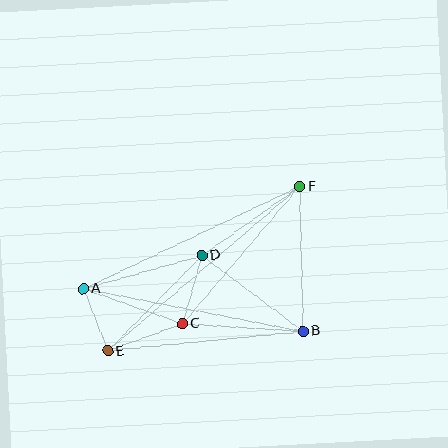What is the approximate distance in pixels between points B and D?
The distance between B and D is approximately 126 pixels.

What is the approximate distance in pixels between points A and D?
The distance between A and D is approximately 123 pixels.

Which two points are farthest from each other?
Points E and F are farthest from each other.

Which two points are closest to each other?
Points A and E are closest to each other.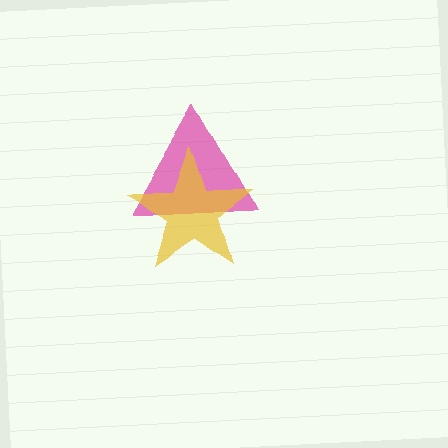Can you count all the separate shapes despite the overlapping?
Yes, there are 2 separate shapes.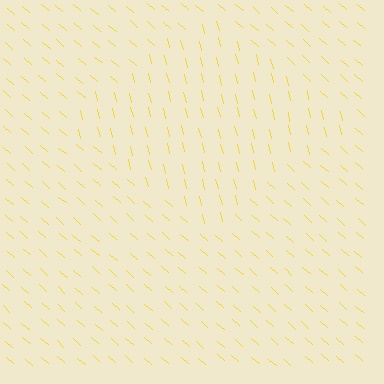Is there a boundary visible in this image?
Yes, there is a texture boundary formed by a change in line orientation.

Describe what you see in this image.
The image is filled with small yellow line segments. A diamond region in the image has lines oriented differently from the surrounding lines, creating a visible texture boundary.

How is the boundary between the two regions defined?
The boundary is defined purely by a change in line orientation (approximately 35 degrees difference). All lines are the same color and thickness.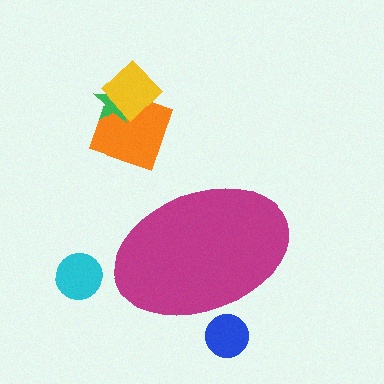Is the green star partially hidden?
No, the green star is fully visible.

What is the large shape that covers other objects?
A magenta ellipse.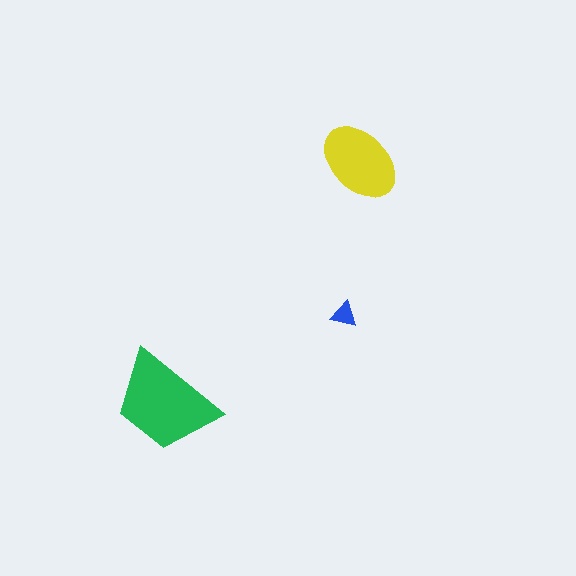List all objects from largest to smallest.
The green trapezoid, the yellow ellipse, the blue triangle.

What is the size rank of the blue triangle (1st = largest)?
3rd.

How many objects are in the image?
There are 3 objects in the image.